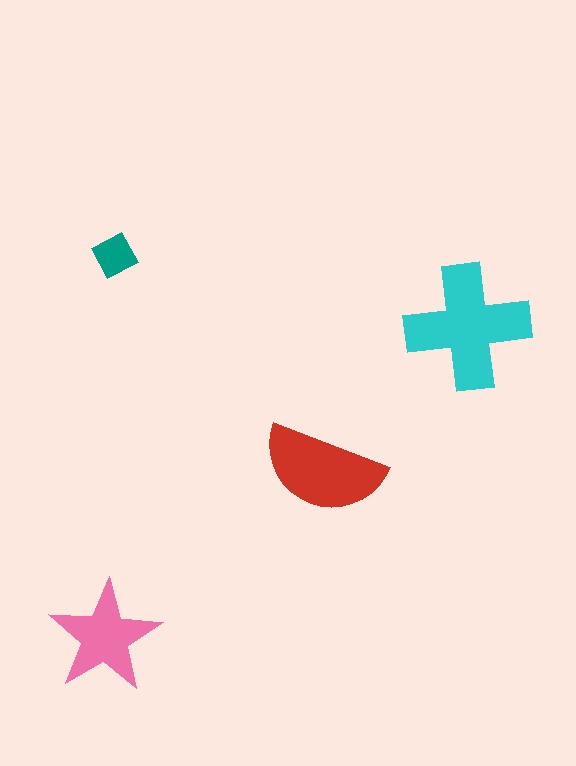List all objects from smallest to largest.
The teal diamond, the pink star, the red semicircle, the cyan cross.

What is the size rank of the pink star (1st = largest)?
3rd.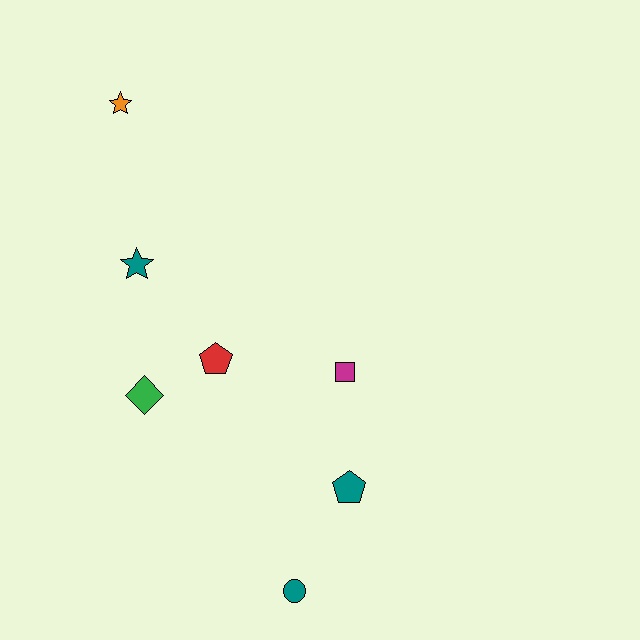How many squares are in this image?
There is 1 square.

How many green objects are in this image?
There is 1 green object.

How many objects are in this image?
There are 7 objects.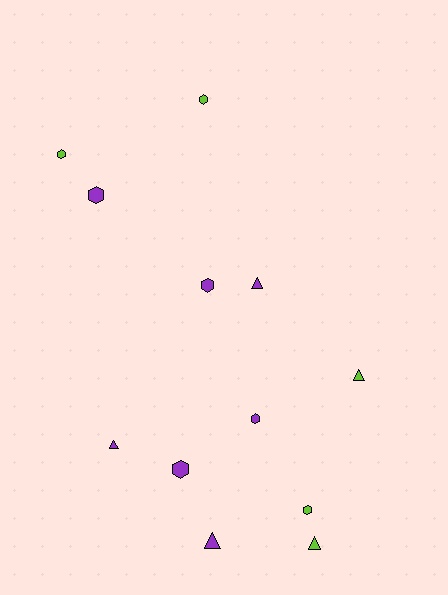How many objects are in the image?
There are 12 objects.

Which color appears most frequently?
Purple, with 7 objects.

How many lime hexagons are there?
There are 3 lime hexagons.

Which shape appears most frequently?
Hexagon, with 7 objects.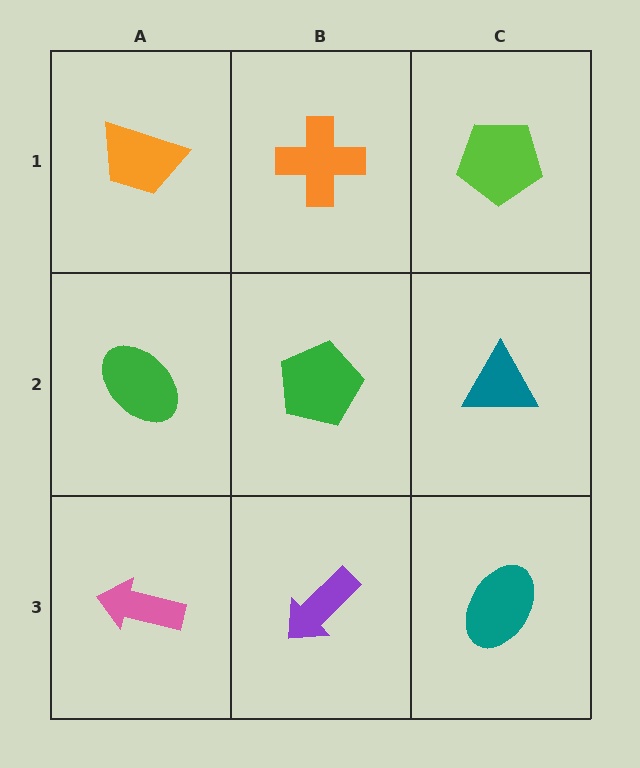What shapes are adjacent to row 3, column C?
A teal triangle (row 2, column C), a purple arrow (row 3, column B).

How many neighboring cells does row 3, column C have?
2.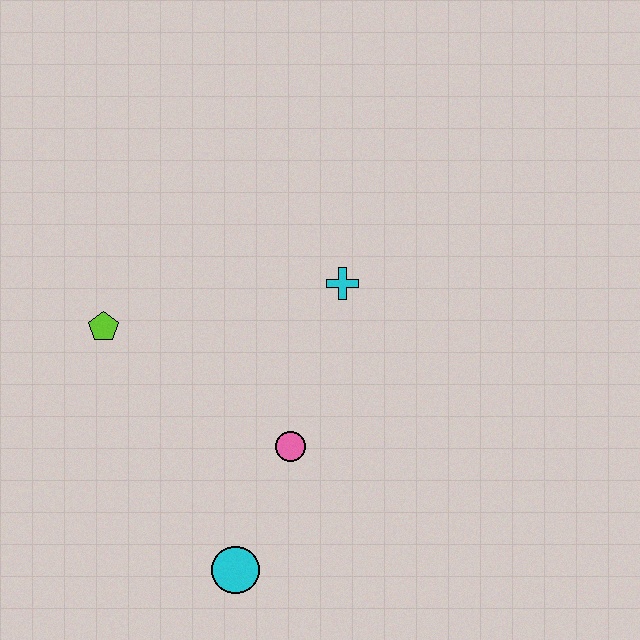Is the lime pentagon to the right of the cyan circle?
No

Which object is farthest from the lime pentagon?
The cyan circle is farthest from the lime pentagon.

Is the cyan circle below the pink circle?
Yes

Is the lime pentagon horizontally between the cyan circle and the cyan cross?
No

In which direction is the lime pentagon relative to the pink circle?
The lime pentagon is to the left of the pink circle.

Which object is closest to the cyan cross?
The pink circle is closest to the cyan cross.